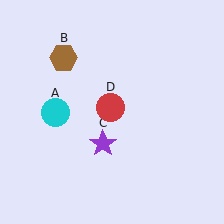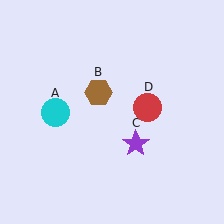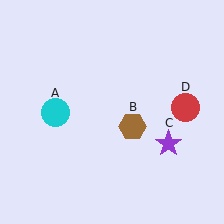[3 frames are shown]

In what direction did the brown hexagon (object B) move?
The brown hexagon (object B) moved down and to the right.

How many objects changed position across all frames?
3 objects changed position: brown hexagon (object B), purple star (object C), red circle (object D).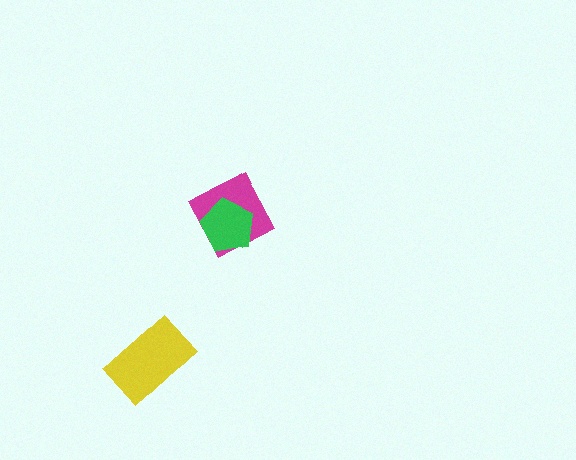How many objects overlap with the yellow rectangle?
0 objects overlap with the yellow rectangle.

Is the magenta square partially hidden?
Yes, it is partially covered by another shape.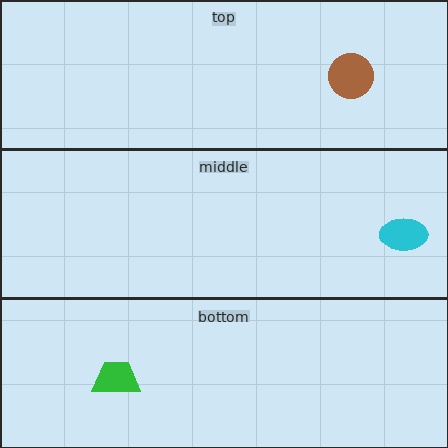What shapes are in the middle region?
The cyan ellipse.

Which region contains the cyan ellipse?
The middle region.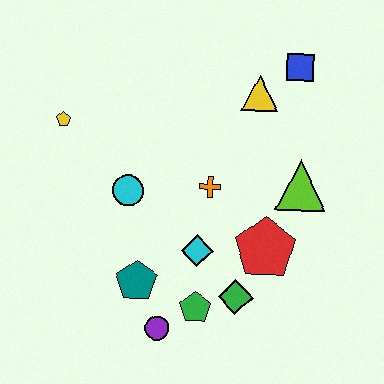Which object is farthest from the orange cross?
The yellow pentagon is farthest from the orange cross.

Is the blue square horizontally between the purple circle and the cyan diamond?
No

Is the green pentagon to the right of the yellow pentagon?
Yes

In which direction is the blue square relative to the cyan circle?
The blue square is to the right of the cyan circle.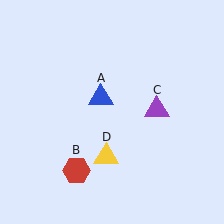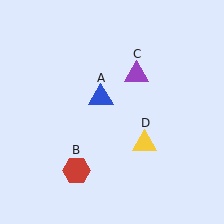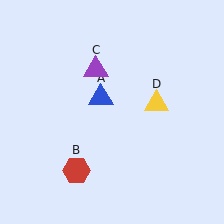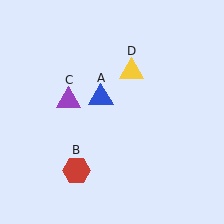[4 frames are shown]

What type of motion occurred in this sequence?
The purple triangle (object C), yellow triangle (object D) rotated counterclockwise around the center of the scene.